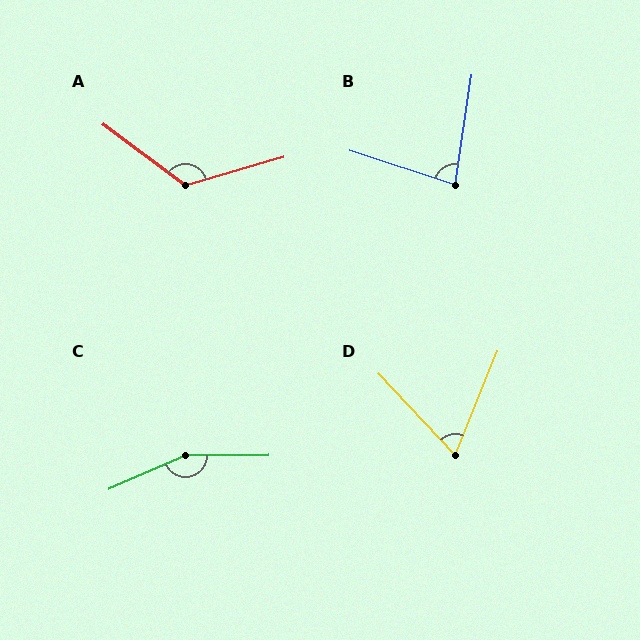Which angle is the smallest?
D, at approximately 65 degrees.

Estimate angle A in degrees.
Approximately 127 degrees.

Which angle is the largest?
C, at approximately 156 degrees.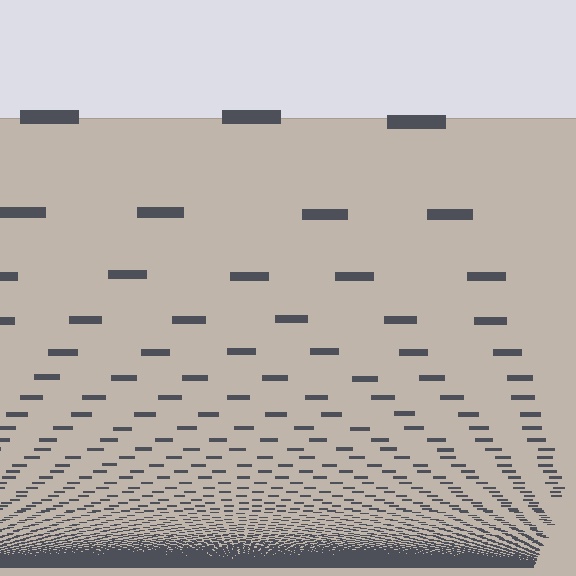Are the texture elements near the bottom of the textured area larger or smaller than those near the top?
Smaller. The gradient is inverted — elements near the bottom are smaller and denser.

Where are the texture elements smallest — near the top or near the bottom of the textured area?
Near the bottom.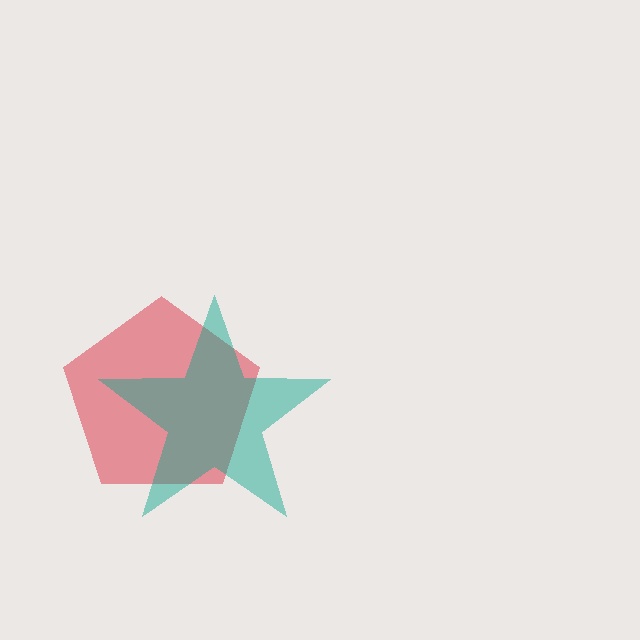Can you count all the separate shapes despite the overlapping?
Yes, there are 2 separate shapes.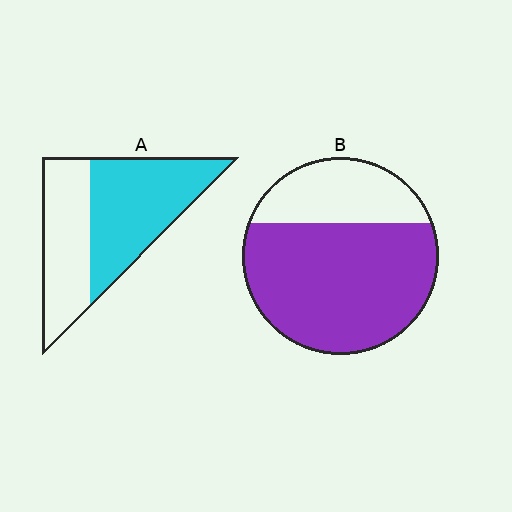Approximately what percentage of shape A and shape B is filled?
A is approximately 55% and B is approximately 70%.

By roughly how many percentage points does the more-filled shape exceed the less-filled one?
By roughly 15 percentage points (B over A).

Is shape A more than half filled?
Yes.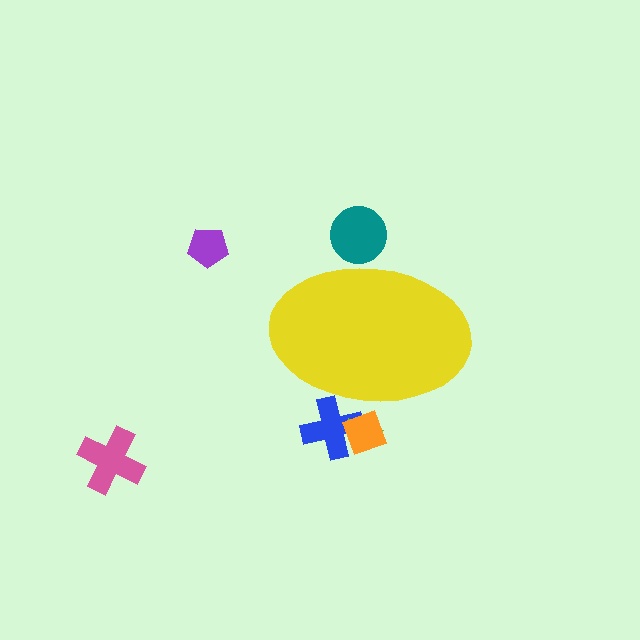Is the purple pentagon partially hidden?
No, the purple pentagon is fully visible.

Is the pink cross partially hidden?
No, the pink cross is fully visible.